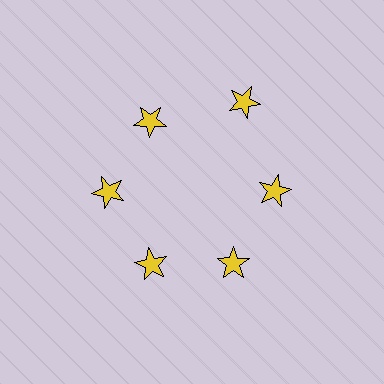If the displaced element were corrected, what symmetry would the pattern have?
It would have 6-fold rotational symmetry — the pattern would map onto itself every 60 degrees.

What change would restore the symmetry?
The symmetry would be restored by moving it inward, back onto the ring so that all 6 stars sit at equal angles and equal distance from the center.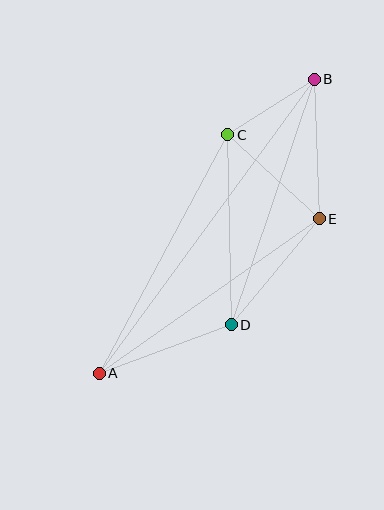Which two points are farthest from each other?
Points A and B are farthest from each other.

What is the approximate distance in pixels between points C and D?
The distance between C and D is approximately 190 pixels.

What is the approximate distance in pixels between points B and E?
The distance between B and E is approximately 139 pixels.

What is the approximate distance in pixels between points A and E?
The distance between A and E is approximately 269 pixels.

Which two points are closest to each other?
Points B and C are closest to each other.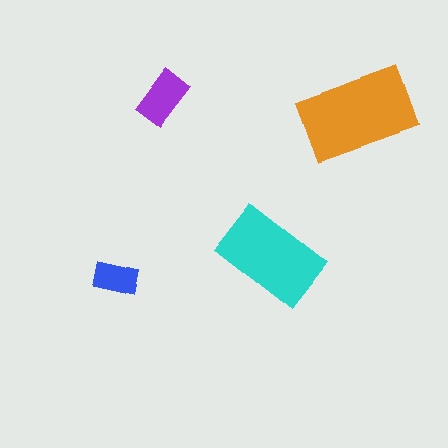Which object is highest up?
The purple rectangle is topmost.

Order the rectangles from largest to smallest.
the orange one, the cyan one, the purple one, the blue one.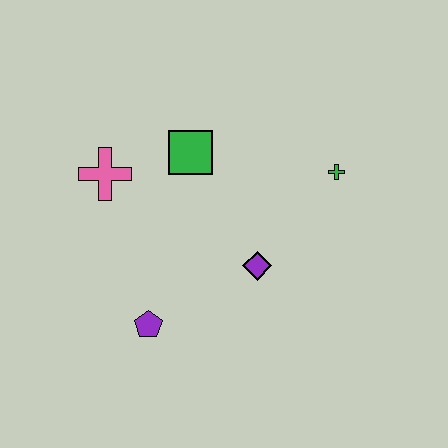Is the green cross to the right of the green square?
Yes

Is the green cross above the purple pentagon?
Yes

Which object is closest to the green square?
The pink cross is closest to the green square.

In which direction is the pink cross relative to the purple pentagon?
The pink cross is above the purple pentagon.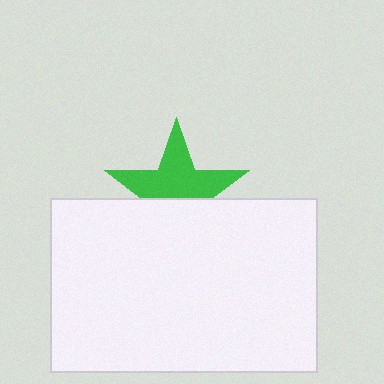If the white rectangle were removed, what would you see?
You would see the complete green star.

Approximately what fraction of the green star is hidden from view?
Roughly 42% of the green star is hidden behind the white rectangle.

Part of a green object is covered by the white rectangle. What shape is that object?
It is a star.